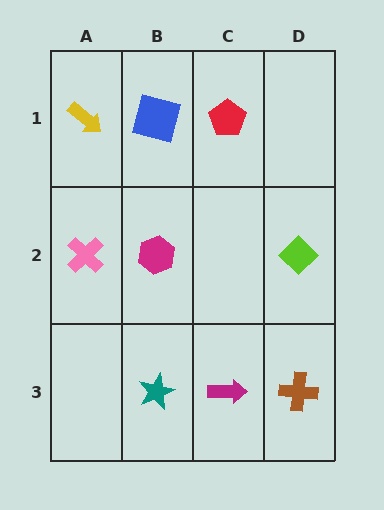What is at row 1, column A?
A yellow arrow.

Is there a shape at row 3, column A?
No, that cell is empty.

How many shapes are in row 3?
3 shapes.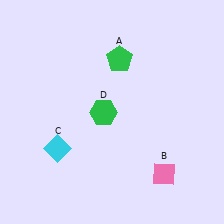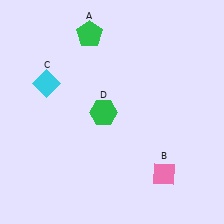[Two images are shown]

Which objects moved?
The objects that moved are: the green pentagon (A), the cyan diamond (C).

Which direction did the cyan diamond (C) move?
The cyan diamond (C) moved up.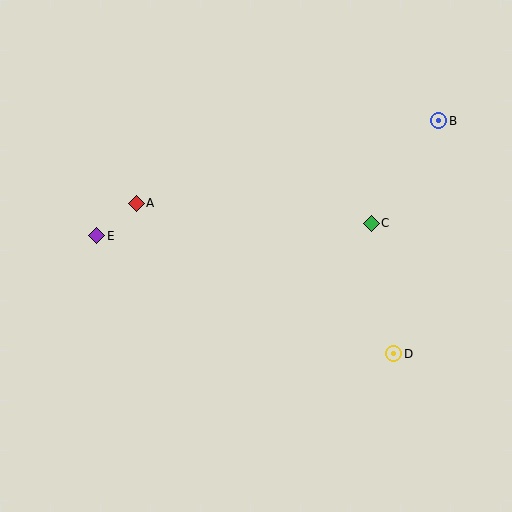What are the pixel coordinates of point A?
Point A is at (136, 203).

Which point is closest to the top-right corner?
Point B is closest to the top-right corner.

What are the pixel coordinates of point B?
Point B is at (439, 121).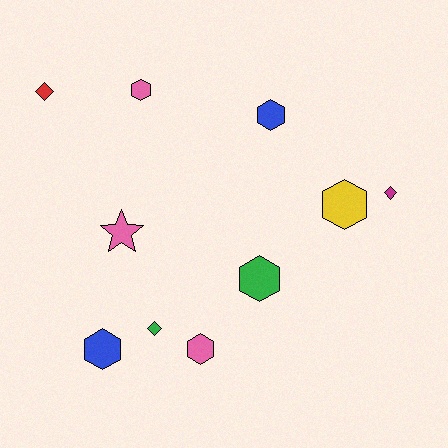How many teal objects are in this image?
There are no teal objects.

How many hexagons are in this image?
There are 6 hexagons.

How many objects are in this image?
There are 10 objects.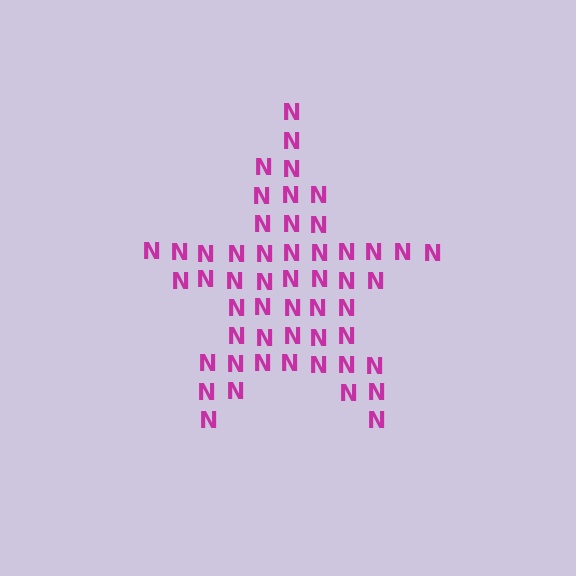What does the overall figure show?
The overall figure shows a star.